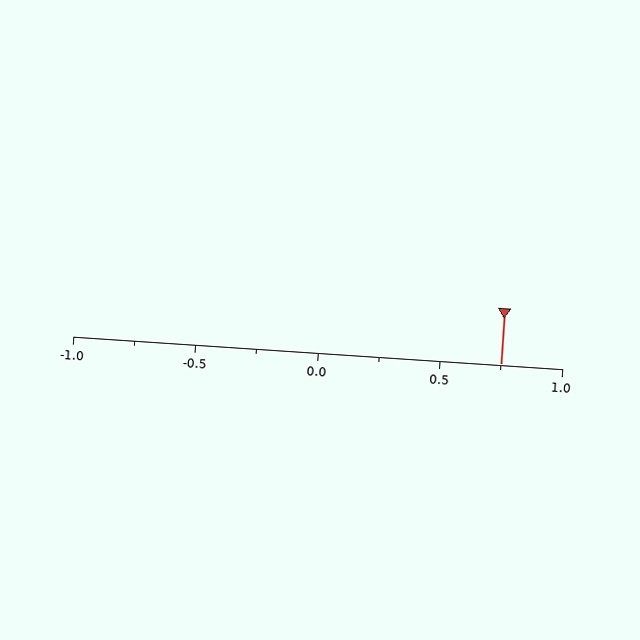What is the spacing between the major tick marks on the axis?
The major ticks are spaced 0.5 apart.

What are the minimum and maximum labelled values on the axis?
The axis runs from -1.0 to 1.0.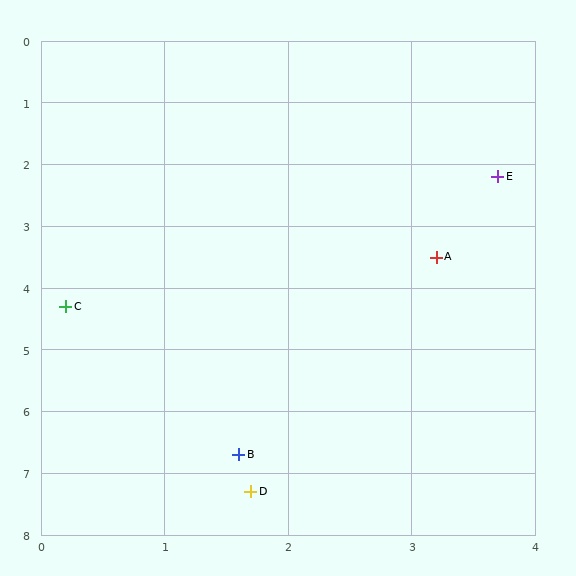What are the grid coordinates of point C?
Point C is at approximately (0.2, 4.3).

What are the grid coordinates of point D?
Point D is at approximately (1.7, 7.3).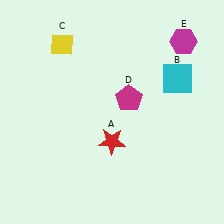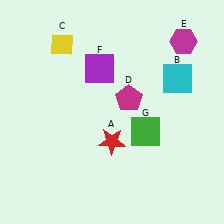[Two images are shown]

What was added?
A purple square (F), a green square (G) were added in Image 2.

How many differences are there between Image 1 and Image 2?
There are 2 differences between the two images.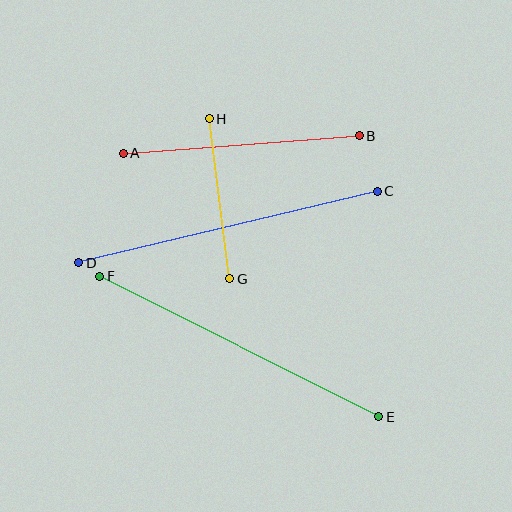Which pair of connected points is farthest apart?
Points E and F are farthest apart.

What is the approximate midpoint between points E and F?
The midpoint is at approximately (239, 347) pixels.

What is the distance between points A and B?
The distance is approximately 237 pixels.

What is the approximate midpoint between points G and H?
The midpoint is at approximately (220, 199) pixels.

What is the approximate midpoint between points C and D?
The midpoint is at approximately (228, 227) pixels.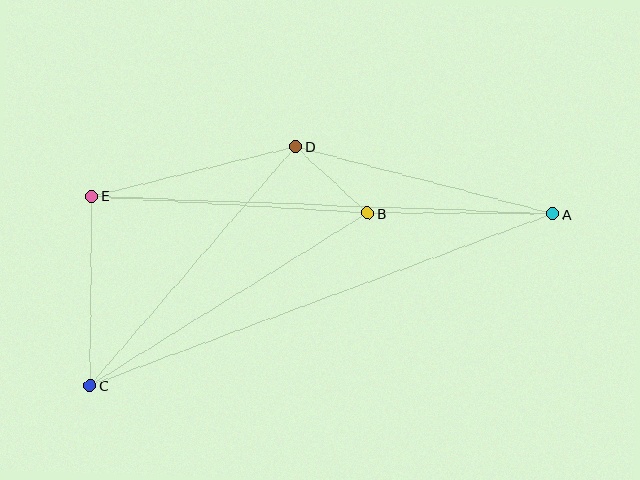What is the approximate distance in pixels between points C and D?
The distance between C and D is approximately 315 pixels.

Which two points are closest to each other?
Points B and D are closest to each other.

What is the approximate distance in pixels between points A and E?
The distance between A and E is approximately 461 pixels.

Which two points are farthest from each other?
Points A and C are farthest from each other.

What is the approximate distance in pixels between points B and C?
The distance between B and C is approximately 327 pixels.